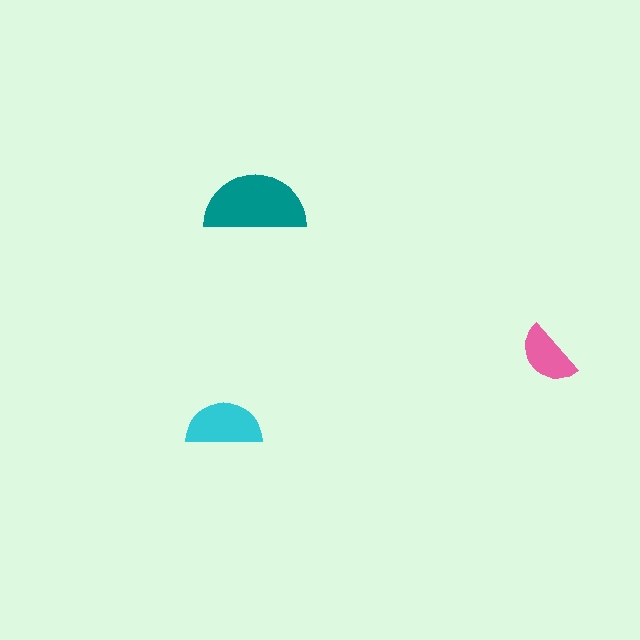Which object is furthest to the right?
The pink semicircle is rightmost.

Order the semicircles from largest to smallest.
the teal one, the cyan one, the pink one.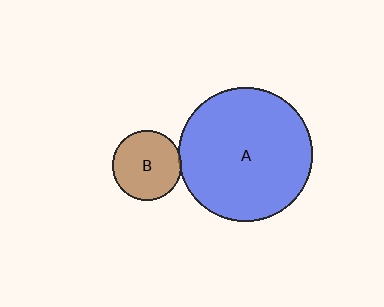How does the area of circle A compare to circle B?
Approximately 3.7 times.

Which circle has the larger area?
Circle A (blue).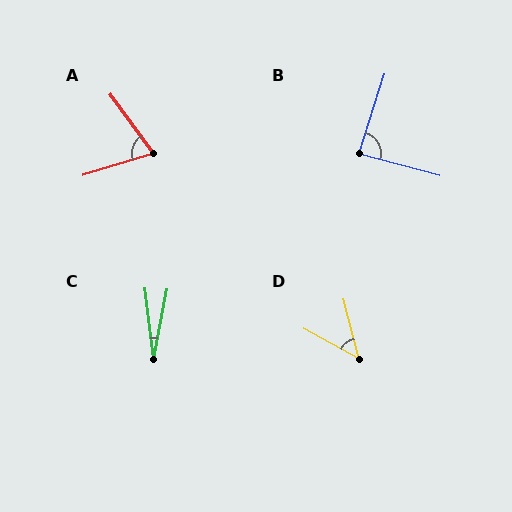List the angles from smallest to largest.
C (18°), D (47°), A (71°), B (87°).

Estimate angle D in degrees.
Approximately 47 degrees.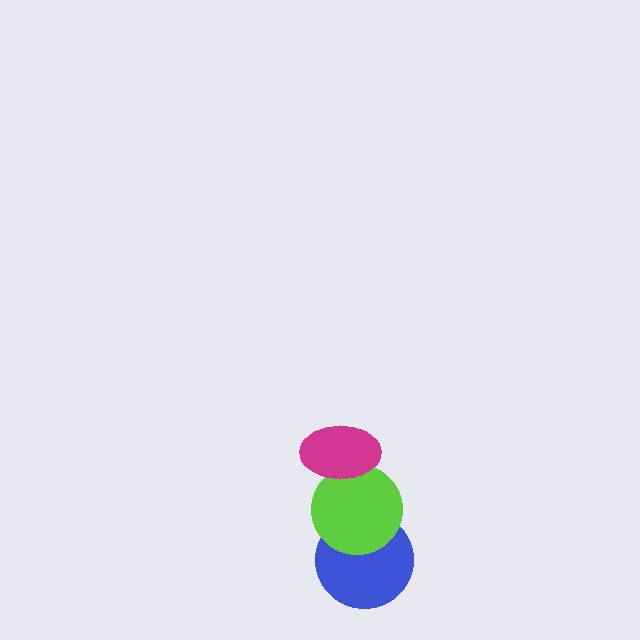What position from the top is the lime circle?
The lime circle is 2nd from the top.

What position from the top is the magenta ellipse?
The magenta ellipse is 1st from the top.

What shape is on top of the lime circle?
The magenta ellipse is on top of the lime circle.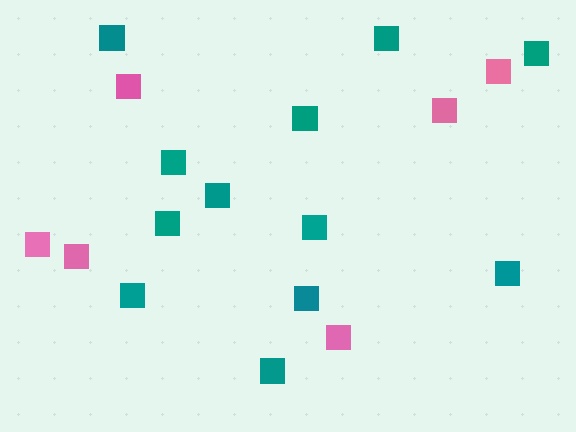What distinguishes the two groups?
There are 2 groups: one group of pink squares (6) and one group of teal squares (12).